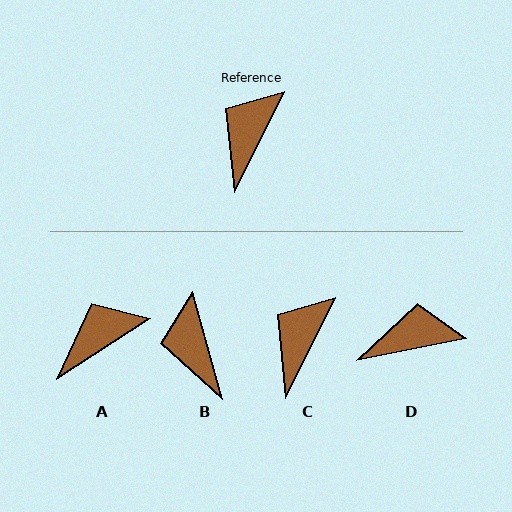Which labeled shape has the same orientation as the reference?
C.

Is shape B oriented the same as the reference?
No, it is off by about 42 degrees.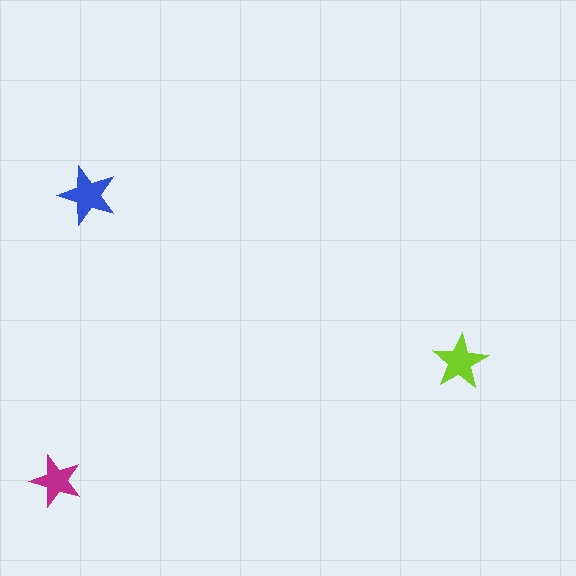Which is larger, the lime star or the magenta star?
The lime one.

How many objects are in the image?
There are 3 objects in the image.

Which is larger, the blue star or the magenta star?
The blue one.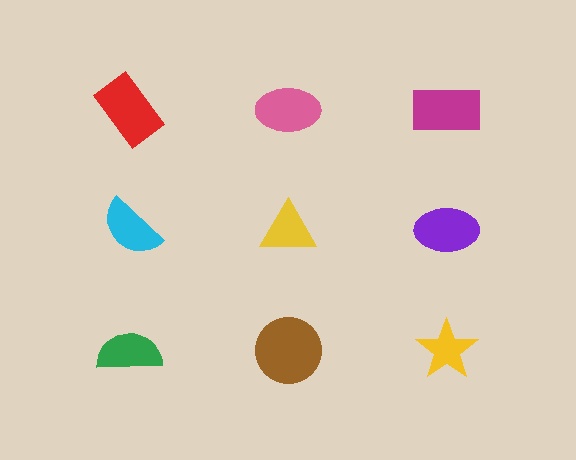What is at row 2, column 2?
A yellow triangle.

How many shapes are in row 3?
3 shapes.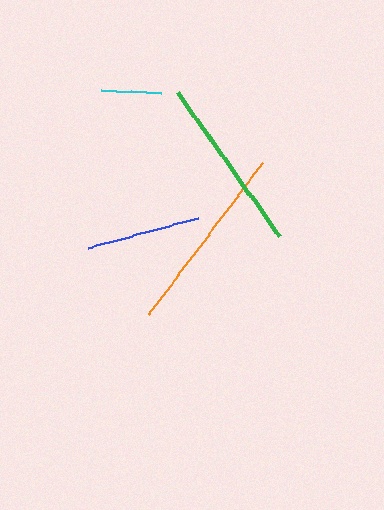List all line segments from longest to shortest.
From longest to shortest: orange, green, blue, cyan.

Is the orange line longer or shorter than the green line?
The orange line is longer than the green line.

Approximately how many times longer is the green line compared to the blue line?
The green line is approximately 1.5 times the length of the blue line.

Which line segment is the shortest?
The cyan line is the shortest at approximately 60 pixels.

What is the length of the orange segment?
The orange segment is approximately 190 pixels long.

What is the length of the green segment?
The green segment is approximately 176 pixels long.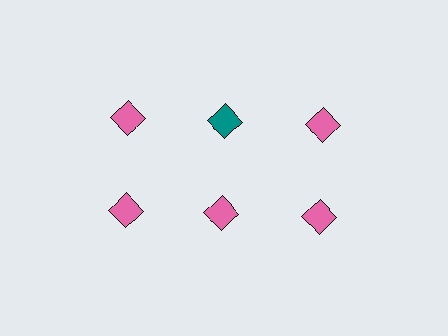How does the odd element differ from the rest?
It has a different color: teal instead of pink.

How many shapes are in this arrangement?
There are 6 shapes arranged in a grid pattern.